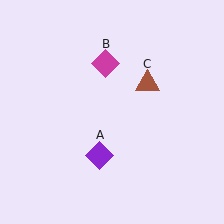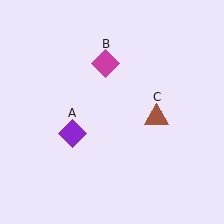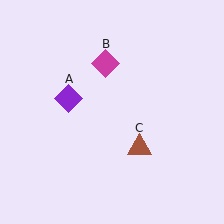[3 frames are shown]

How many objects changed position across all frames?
2 objects changed position: purple diamond (object A), brown triangle (object C).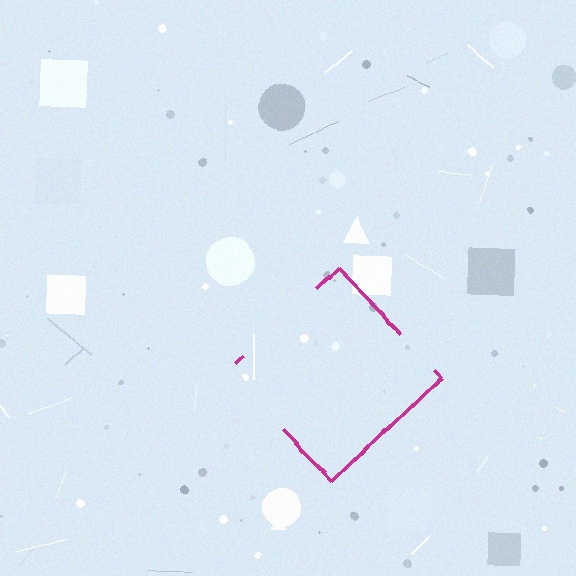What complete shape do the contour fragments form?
The contour fragments form a diamond.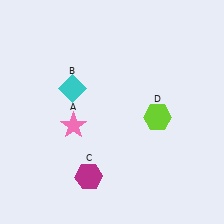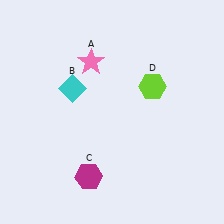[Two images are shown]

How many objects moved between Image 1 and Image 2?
2 objects moved between the two images.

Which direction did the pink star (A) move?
The pink star (A) moved up.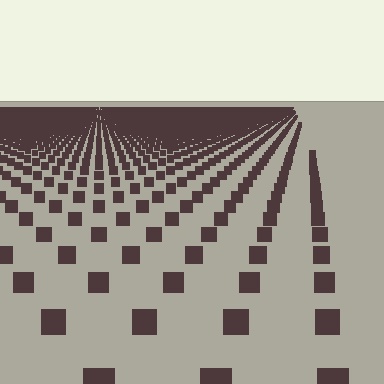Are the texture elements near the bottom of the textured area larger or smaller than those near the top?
Larger. Near the bottom, elements are closer to the viewer and appear at a bigger on-screen size.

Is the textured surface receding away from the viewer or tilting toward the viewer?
The surface is receding away from the viewer. Texture elements get smaller and denser toward the top.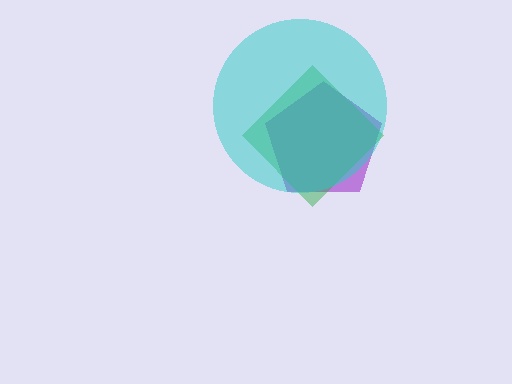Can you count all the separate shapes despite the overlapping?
Yes, there are 3 separate shapes.